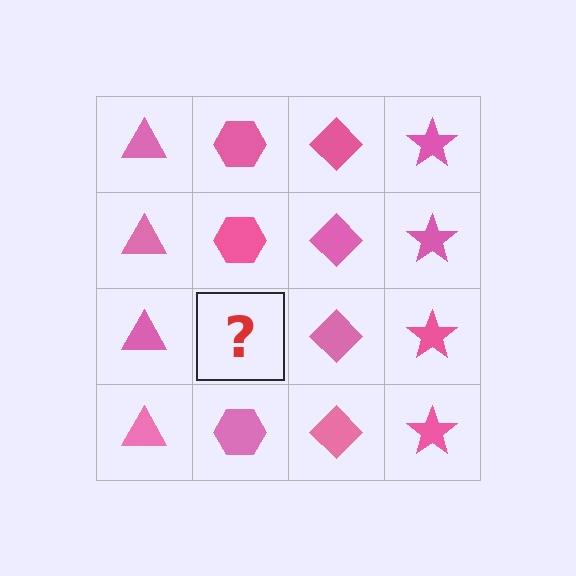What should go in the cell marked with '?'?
The missing cell should contain a pink hexagon.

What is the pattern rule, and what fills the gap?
The rule is that each column has a consistent shape. The gap should be filled with a pink hexagon.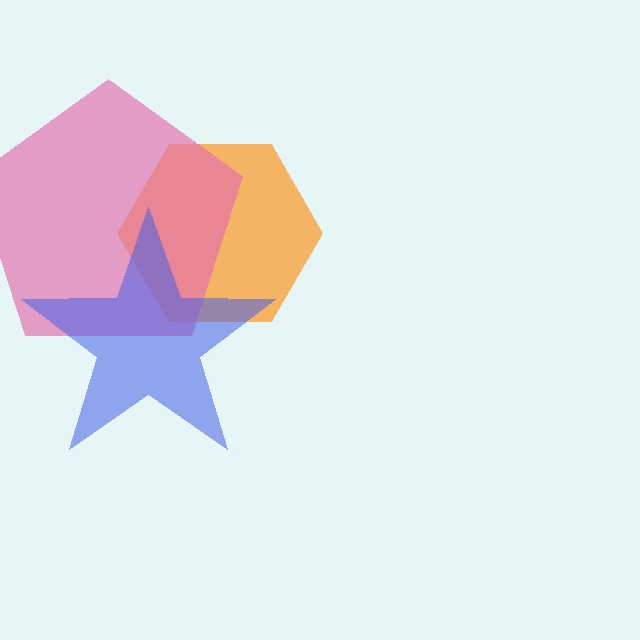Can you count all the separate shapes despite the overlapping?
Yes, there are 3 separate shapes.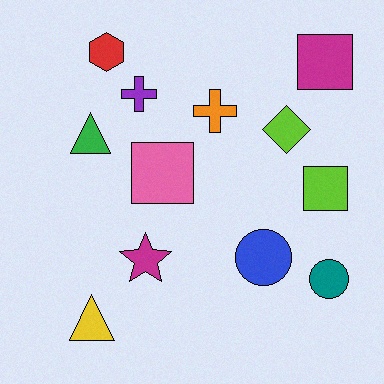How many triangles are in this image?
There are 2 triangles.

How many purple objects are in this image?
There is 1 purple object.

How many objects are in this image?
There are 12 objects.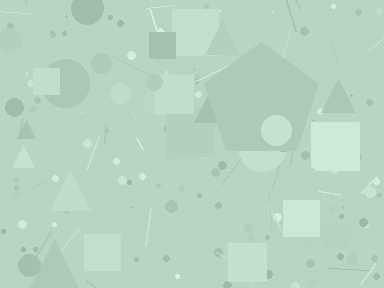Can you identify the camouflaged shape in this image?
The camouflaged shape is a pentagon.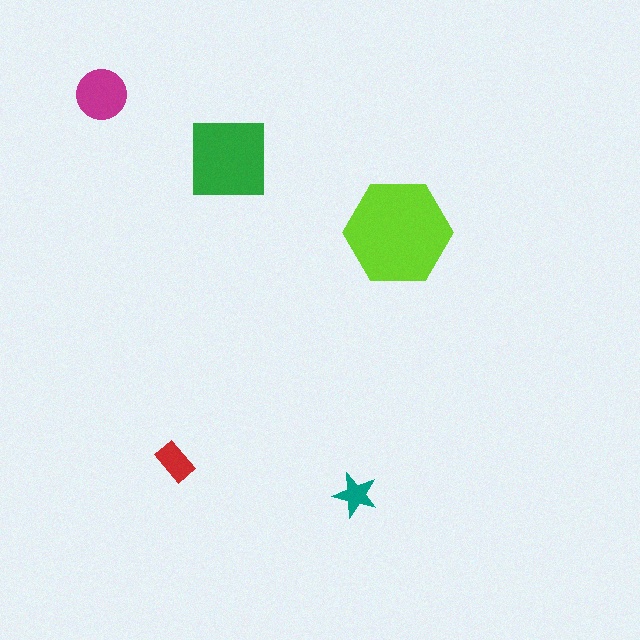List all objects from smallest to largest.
The teal star, the red rectangle, the magenta circle, the green square, the lime hexagon.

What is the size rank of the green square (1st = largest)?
2nd.